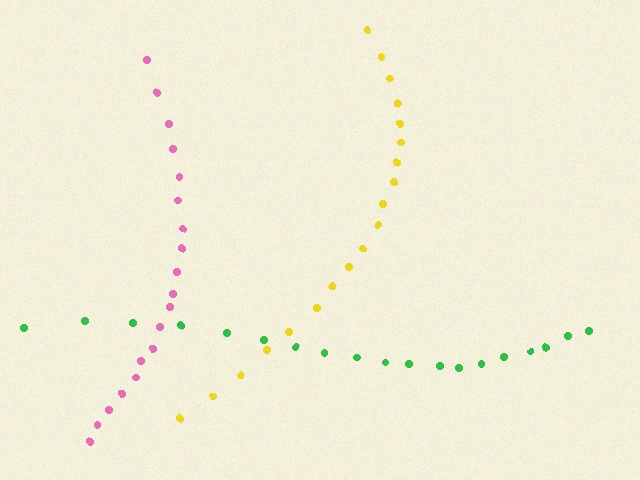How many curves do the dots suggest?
There are 3 distinct paths.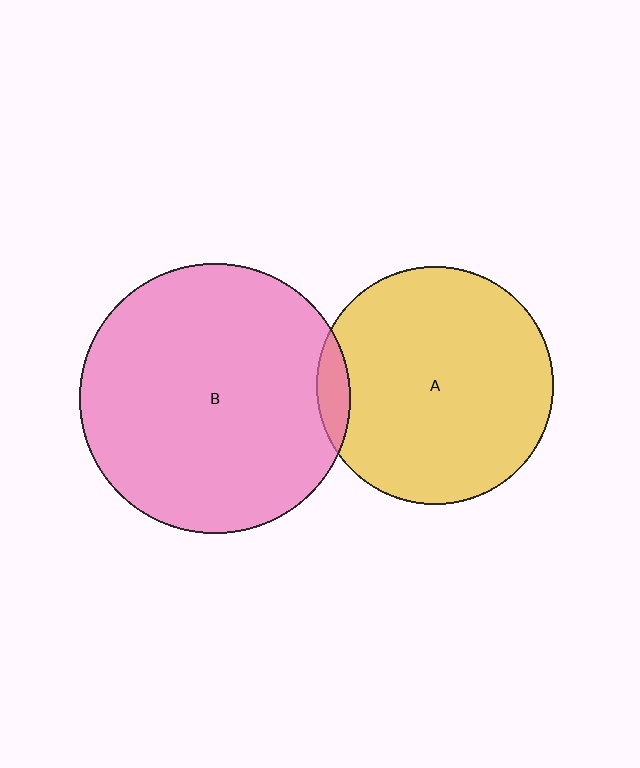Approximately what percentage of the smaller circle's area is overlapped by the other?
Approximately 5%.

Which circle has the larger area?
Circle B (pink).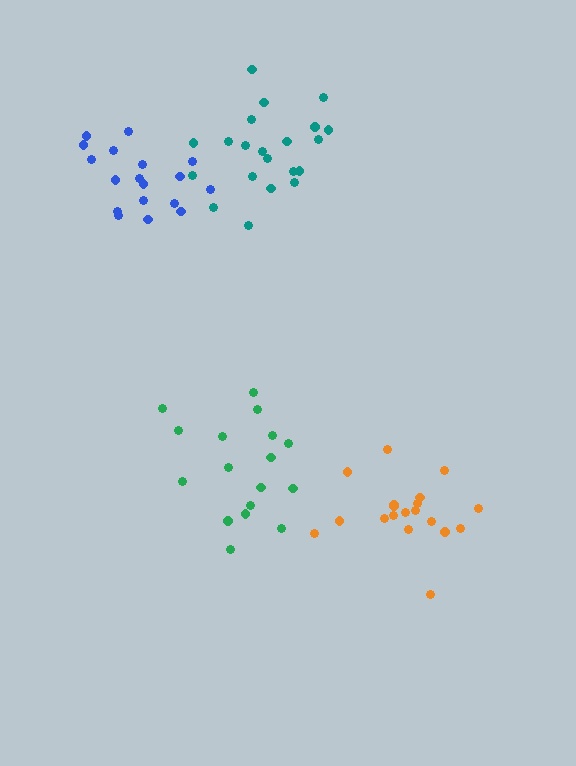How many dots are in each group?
Group 1: 18 dots, Group 2: 19 dots, Group 3: 21 dots, Group 4: 17 dots (75 total).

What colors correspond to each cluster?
The clusters are colored: blue, orange, teal, green.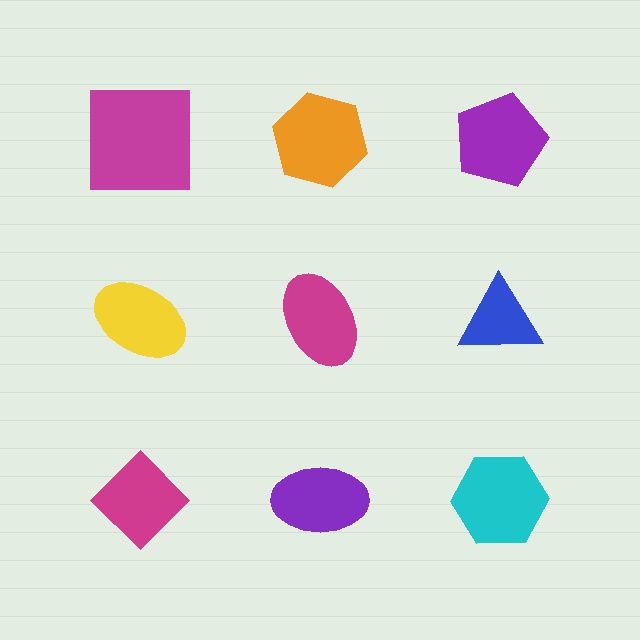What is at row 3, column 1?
A magenta diamond.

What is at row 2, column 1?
A yellow ellipse.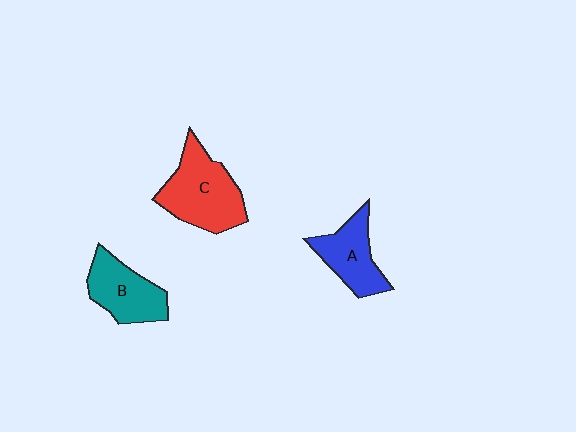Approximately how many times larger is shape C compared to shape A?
Approximately 1.4 times.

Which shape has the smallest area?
Shape A (blue).